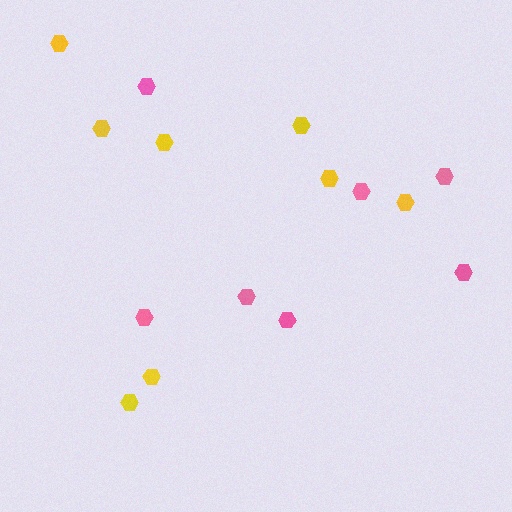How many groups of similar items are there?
There are 2 groups: one group of yellow hexagons (8) and one group of pink hexagons (7).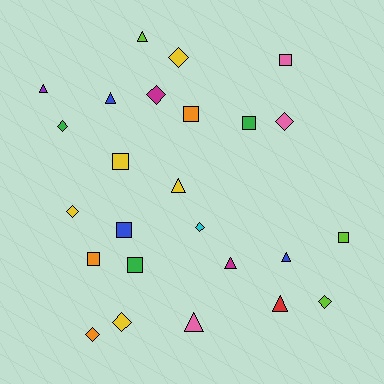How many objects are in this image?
There are 25 objects.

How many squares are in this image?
There are 8 squares.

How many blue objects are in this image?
There are 3 blue objects.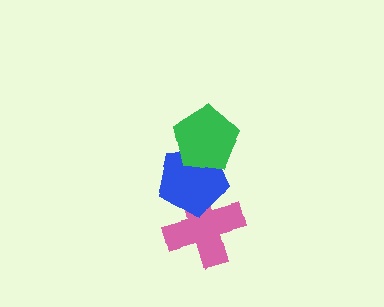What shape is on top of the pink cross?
The blue pentagon is on top of the pink cross.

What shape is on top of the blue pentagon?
The green pentagon is on top of the blue pentagon.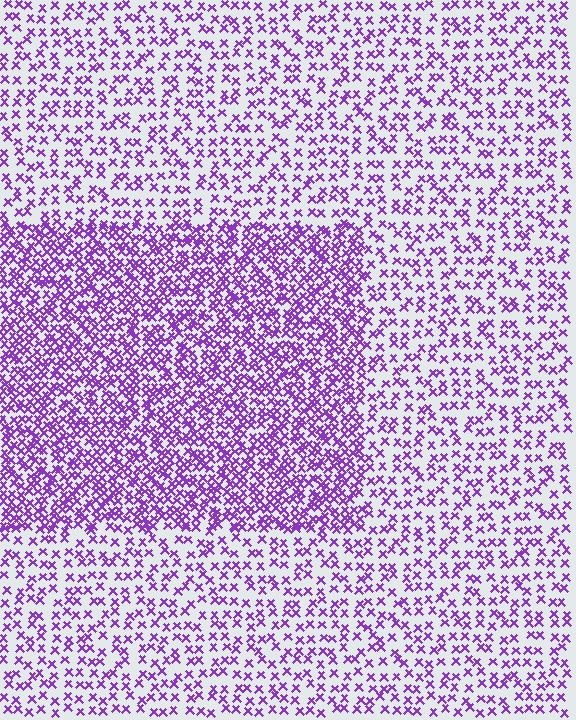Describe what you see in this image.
The image contains small purple elements arranged at two different densities. A rectangle-shaped region is visible where the elements are more densely packed than the surrounding area.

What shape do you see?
I see a rectangle.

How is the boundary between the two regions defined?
The boundary is defined by a change in element density (approximately 2.1x ratio). All elements are the same color, size, and shape.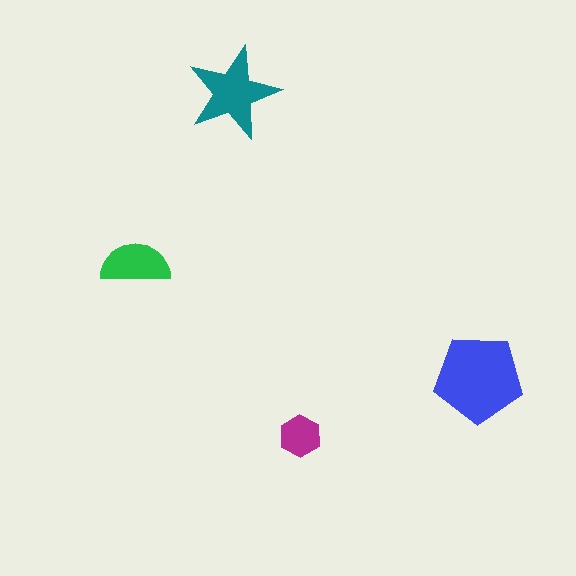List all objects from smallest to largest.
The magenta hexagon, the green semicircle, the teal star, the blue pentagon.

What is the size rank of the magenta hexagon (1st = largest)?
4th.